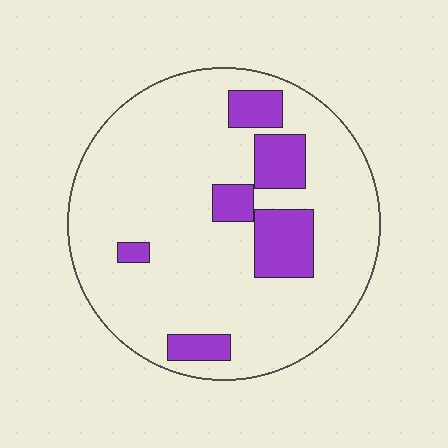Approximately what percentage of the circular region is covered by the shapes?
Approximately 15%.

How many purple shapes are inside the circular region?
6.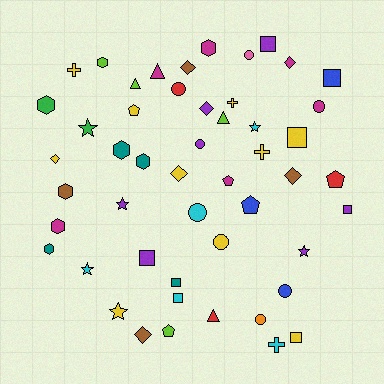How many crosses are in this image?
There are 4 crosses.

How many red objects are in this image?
There are 3 red objects.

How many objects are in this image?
There are 50 objects.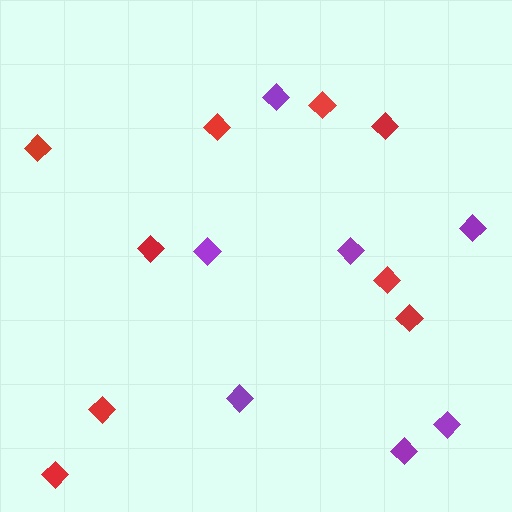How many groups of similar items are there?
There are 2 groups: one group of red diamonds (9) and one group of purple diamonds (7).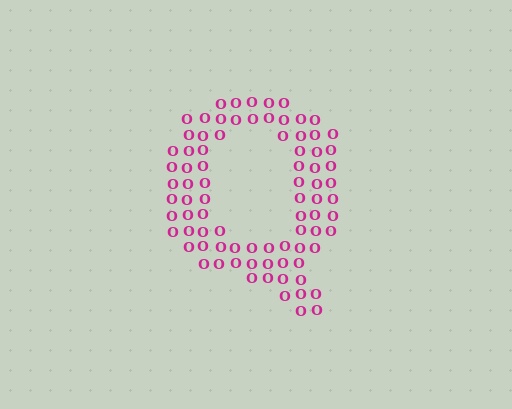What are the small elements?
The small elements are letter O's.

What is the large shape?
The large shape is the letter Q.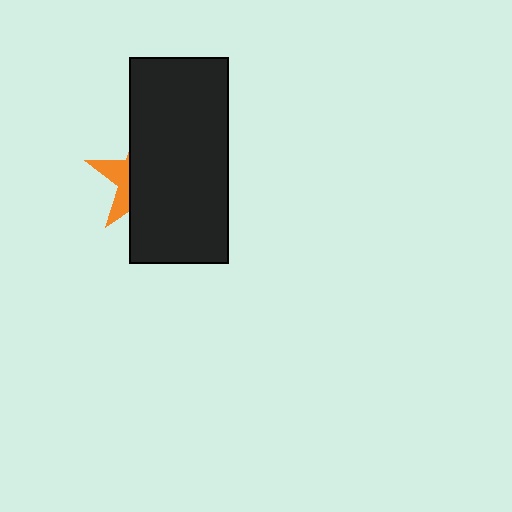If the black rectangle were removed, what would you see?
You would see the complete orange star.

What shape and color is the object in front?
The object in front is a black rectangle.